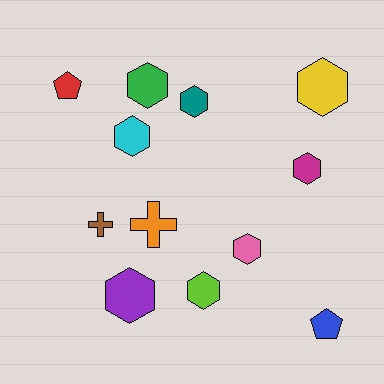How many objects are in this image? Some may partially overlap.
There are 12 objects.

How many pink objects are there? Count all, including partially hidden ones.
There is 1 pink object.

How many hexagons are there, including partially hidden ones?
There are 8 hexagons.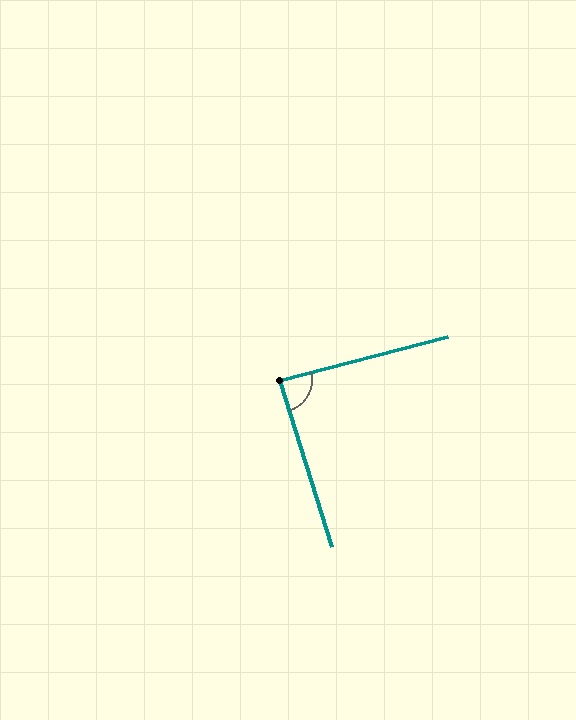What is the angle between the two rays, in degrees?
Approximately 87 degrees.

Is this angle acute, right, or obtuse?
It is approximately a right angle.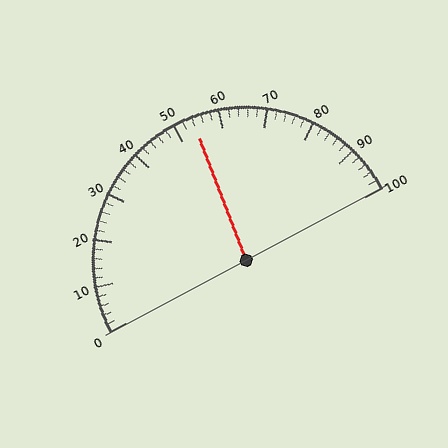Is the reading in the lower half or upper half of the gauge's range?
The reading is in the upper half of the range (0 to 100).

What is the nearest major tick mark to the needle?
The nearest major tick mark is 50.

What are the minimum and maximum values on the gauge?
The gauge ranges from 0 to 100.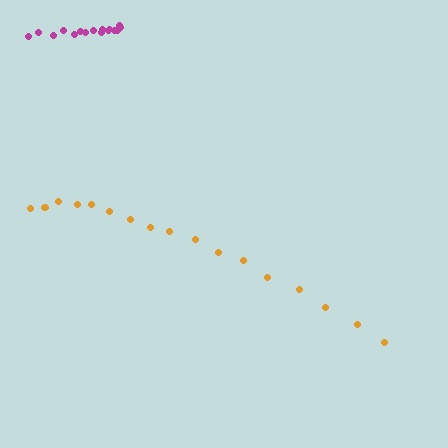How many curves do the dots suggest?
There are 2 distinct paths.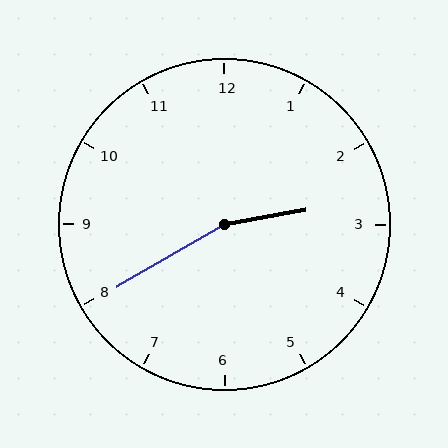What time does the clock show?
2:40.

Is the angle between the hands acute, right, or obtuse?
It is obtuse.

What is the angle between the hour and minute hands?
Approximately 160 degrees.